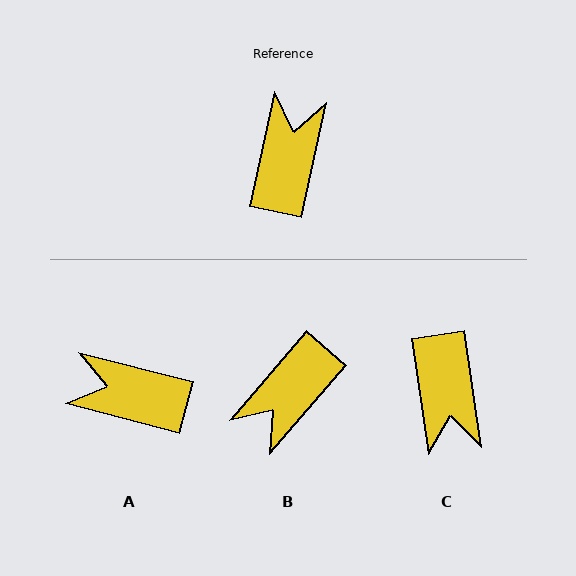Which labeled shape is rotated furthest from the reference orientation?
C, about 159 degrees away.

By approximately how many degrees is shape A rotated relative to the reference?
Approximately 88 degrees counter-clockwise.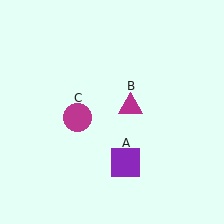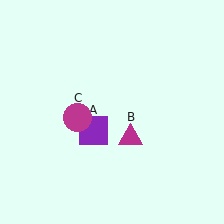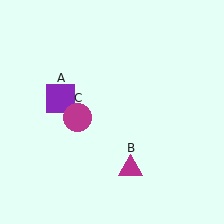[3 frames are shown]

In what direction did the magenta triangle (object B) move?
The magenta triangle (object B) moved down.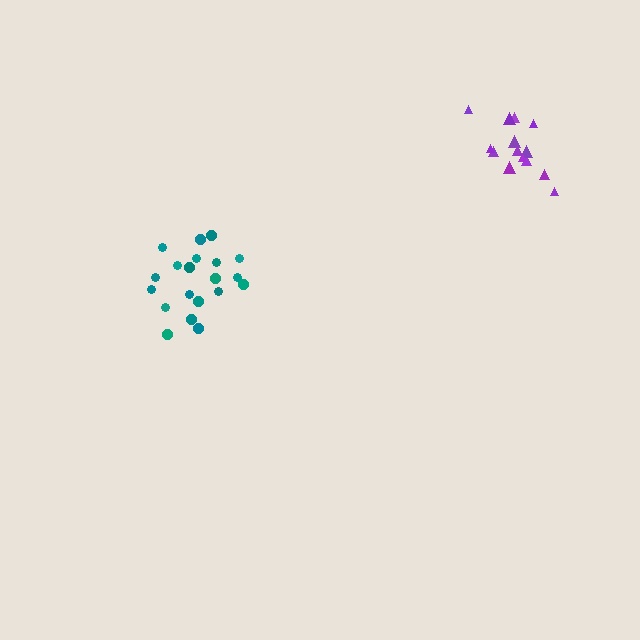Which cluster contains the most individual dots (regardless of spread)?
Teal (20).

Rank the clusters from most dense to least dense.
purple, teal.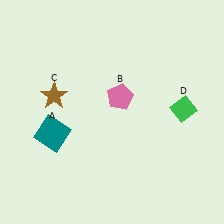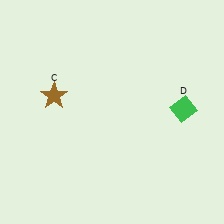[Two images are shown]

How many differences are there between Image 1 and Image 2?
There are 2 differences between the two images.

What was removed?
The teal square (A), the pink pentagon (B) were removed in Image 2.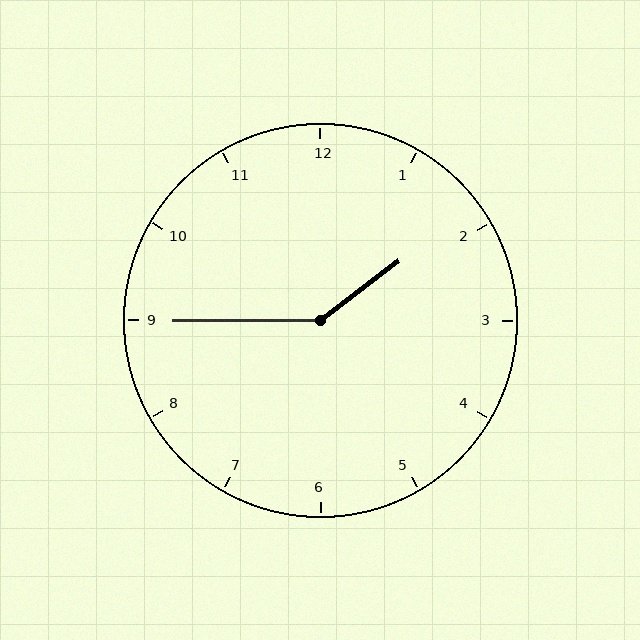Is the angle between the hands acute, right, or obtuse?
It is obtuse.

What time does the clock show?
1:45.